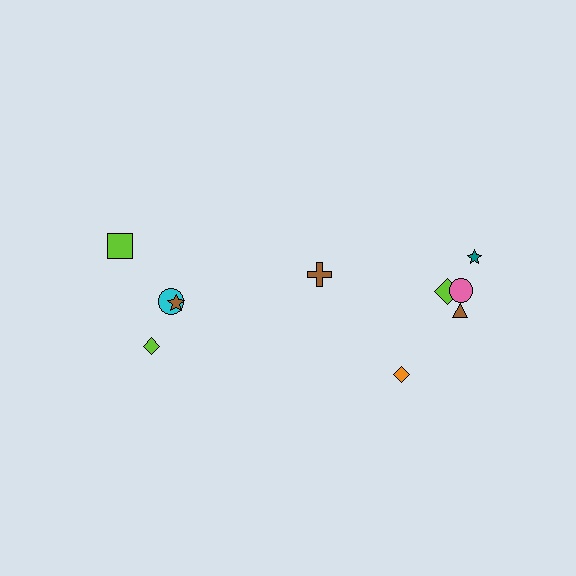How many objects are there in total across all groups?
There are 10 objects.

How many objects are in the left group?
There are 4 objects.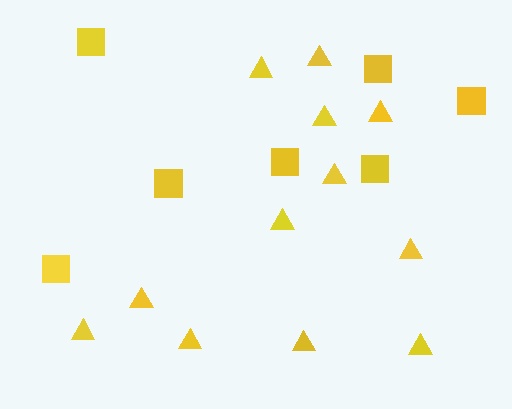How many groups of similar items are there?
There are 2 groups: one group of triangles (12) and one group of squares (7).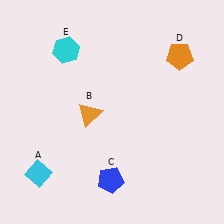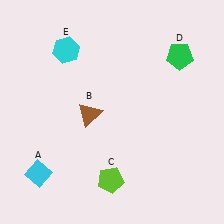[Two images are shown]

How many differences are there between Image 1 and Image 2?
There are 3 differences between the two images.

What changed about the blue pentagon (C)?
In Image 1, C is blue. In Image 2, it changed to lime.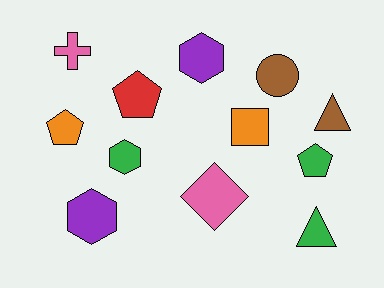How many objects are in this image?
There are 12 objects.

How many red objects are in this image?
There is 1 red object.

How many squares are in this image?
There is 1 square.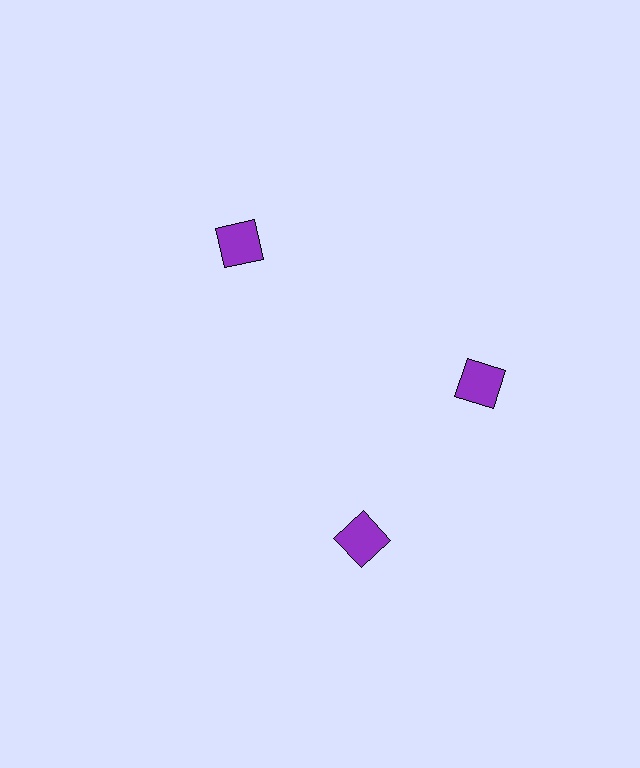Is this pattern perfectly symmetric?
No. The 3 purple squares are arranged in a ring, but one element near the 7 o'clock position is rotated out of alignment along the ring, breaking the 3-fold rotational symmetry.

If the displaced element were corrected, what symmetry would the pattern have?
It would have 3-fold rotational symmetry — the pattern would map onto itself every 120 degrees.